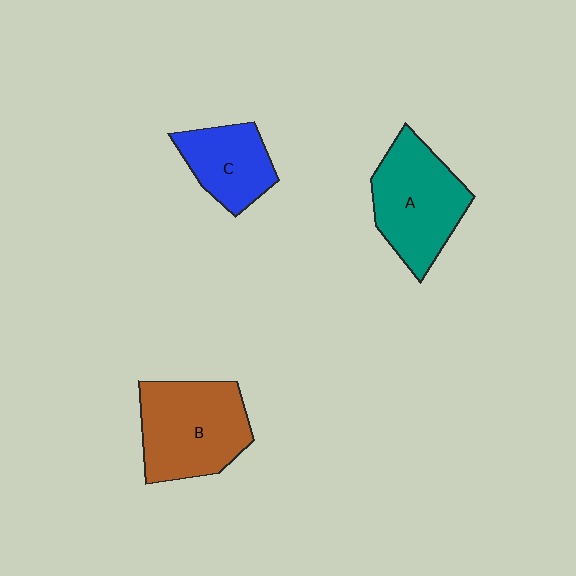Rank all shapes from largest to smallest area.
From largest to smallest: B (brown), A (teal), C (blue).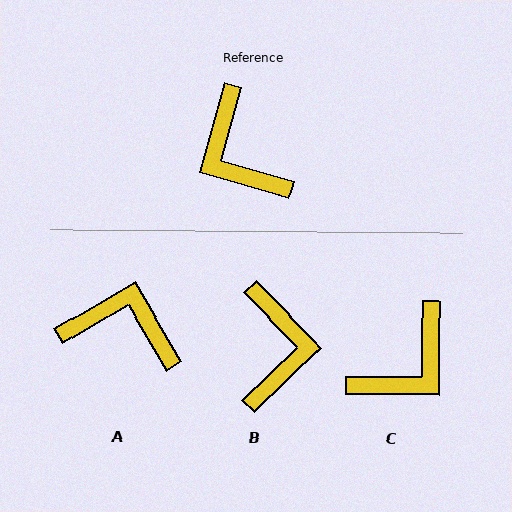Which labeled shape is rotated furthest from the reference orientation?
B, about 150 degrees away.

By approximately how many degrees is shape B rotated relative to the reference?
Approximately 150 degrees counter-clockwise.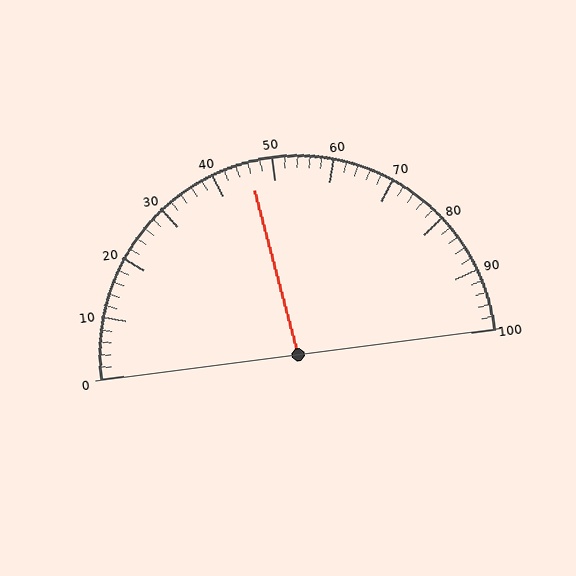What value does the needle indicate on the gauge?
The needle indicates approximately 46.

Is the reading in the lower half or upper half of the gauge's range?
The reading is in the lower half of the range (0 to 100).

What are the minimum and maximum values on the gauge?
The gauge ranges from 0 to 100.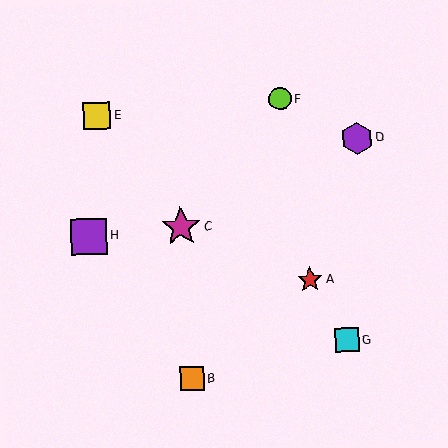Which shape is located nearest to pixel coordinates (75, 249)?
The purple square (labeled H) at (89, 236) is nearest to that location.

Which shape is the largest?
The magenta star (labeled C) is the largest.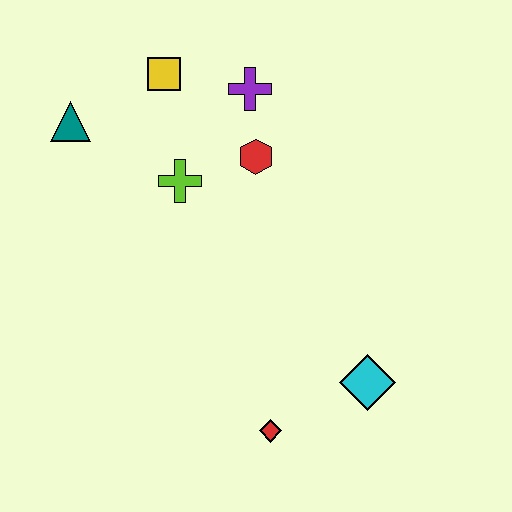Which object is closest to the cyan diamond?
The red diamond is closest to the cyan diamond.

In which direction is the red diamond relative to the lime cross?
The red diamond is below the lime cross.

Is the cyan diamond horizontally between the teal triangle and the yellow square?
No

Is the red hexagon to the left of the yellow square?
No